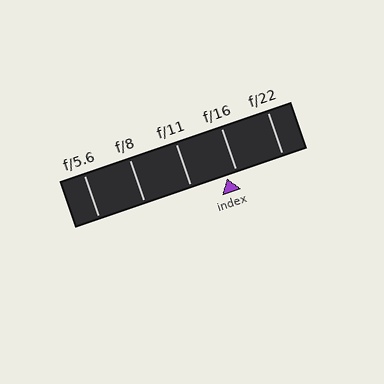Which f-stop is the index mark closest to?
The index mark is closest to f/16.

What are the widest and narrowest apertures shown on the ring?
The widest aperture shown is f/5.6 and the narrowest is f/22.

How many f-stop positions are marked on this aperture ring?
There are 5 f-stop positions marked.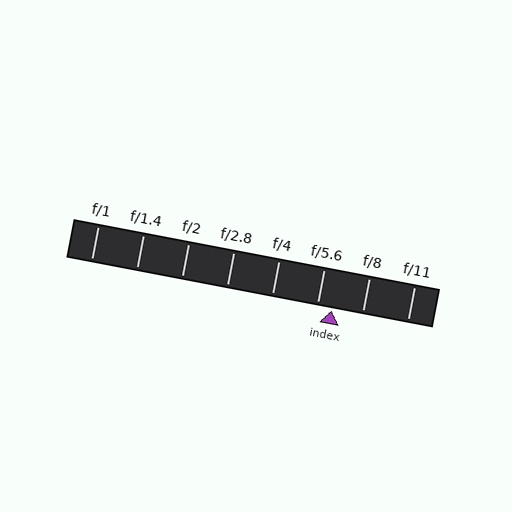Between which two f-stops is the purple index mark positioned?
The index mark is between f/5.6 and f/8.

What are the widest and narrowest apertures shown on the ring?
The widest aperture shown is f/1 and the narrowest is f/11.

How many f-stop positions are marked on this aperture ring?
There are 8 f-stop positions marked.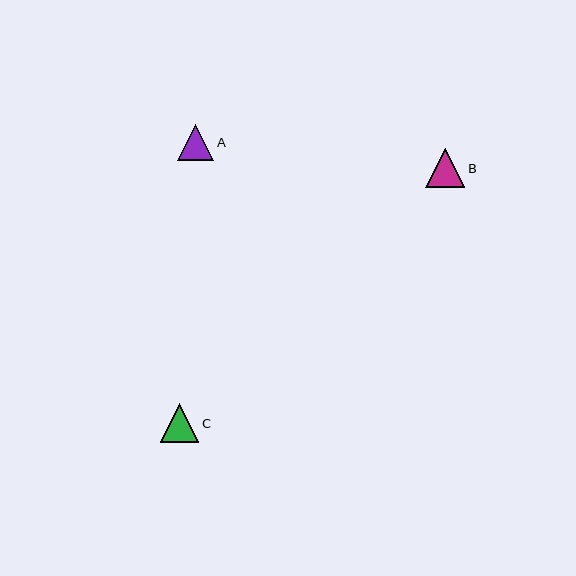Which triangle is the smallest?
Triangle A is the smallest with a size of approximately 36 pixels.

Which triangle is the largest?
Triangle B is the largest with a size of approximately 39 pixels.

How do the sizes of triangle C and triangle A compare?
Triangle C and triangle A are approximately the same size.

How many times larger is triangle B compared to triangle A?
Triangle B is approximately 1.1 times the size of triangle A.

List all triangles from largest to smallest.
From largest to smallest: B, C, A.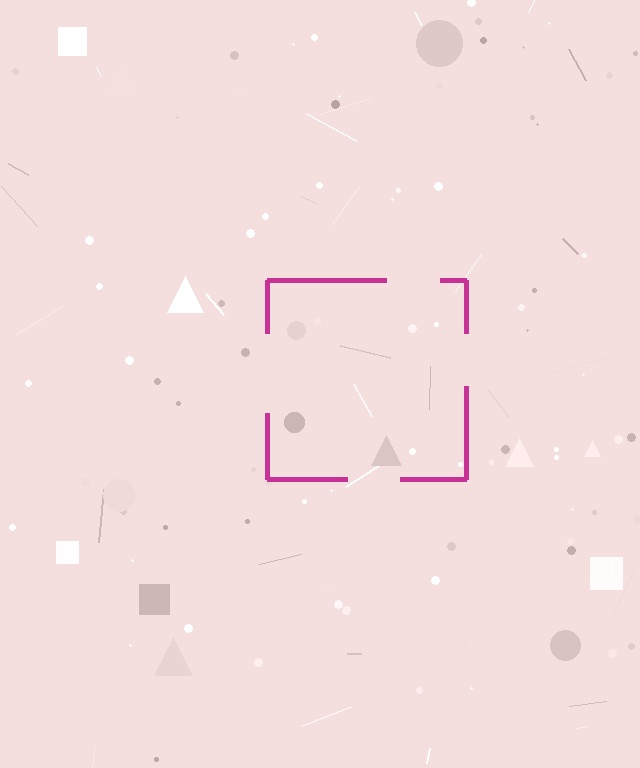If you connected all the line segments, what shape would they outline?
They would outline a square.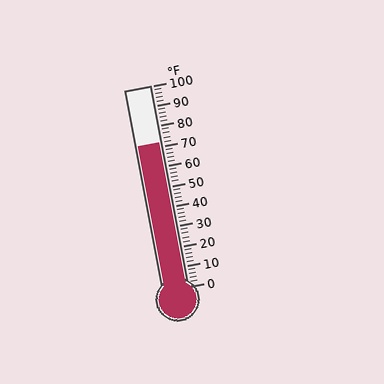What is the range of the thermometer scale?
The thermometer scale ranges from 0°F to 100°F.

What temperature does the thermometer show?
The thermometer shows approximately 72°F.